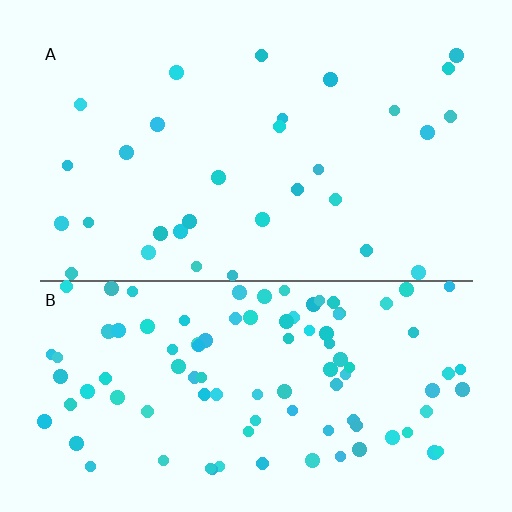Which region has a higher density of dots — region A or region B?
B (the bottom).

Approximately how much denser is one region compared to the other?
Approximately 3.3× — region B over region A.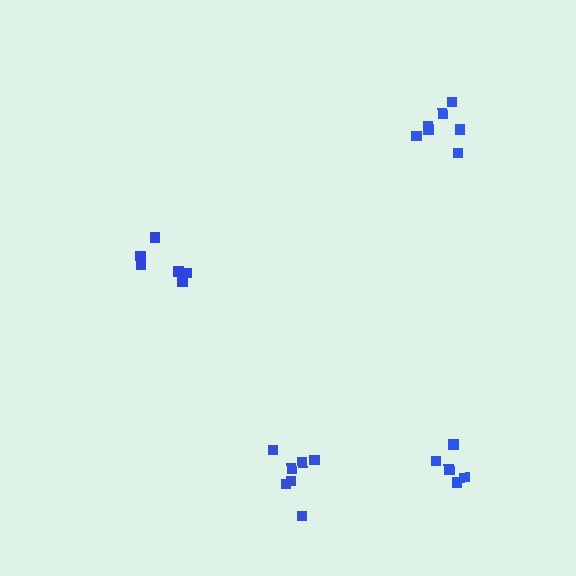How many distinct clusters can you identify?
There are 4 distinct clusters.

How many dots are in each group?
Group 1: 7 dots, Group 2: 6 dots, Group 3: 5 dots, Group 4: 7 dots (25 total).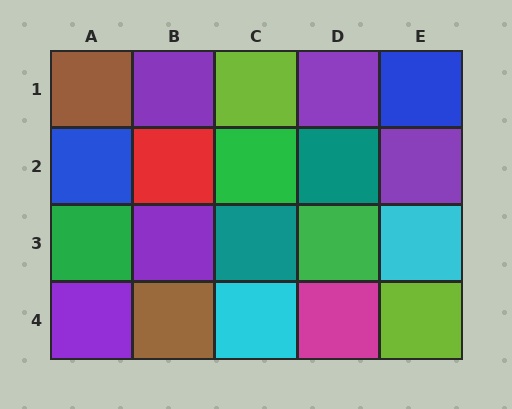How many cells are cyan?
2 cells are cyan.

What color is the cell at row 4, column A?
Purple.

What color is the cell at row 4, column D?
Magenta.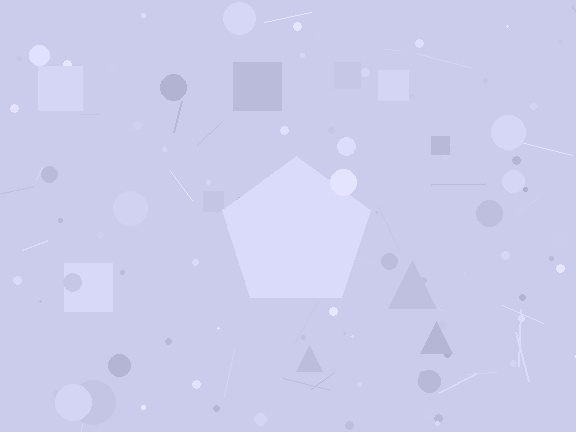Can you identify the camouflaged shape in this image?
The camouflaged shape is a pentagon.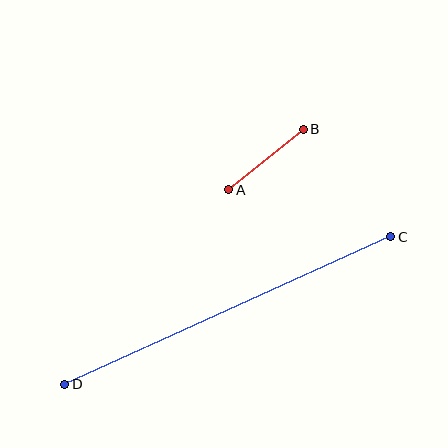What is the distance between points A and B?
The distance is approximately 96 pixels.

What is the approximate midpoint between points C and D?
The midpoint is at approximately (228, 311) pixels.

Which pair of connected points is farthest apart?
Points C and D are farthest apart.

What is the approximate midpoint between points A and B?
The midpoint is at approximately (266, 159) pixels.